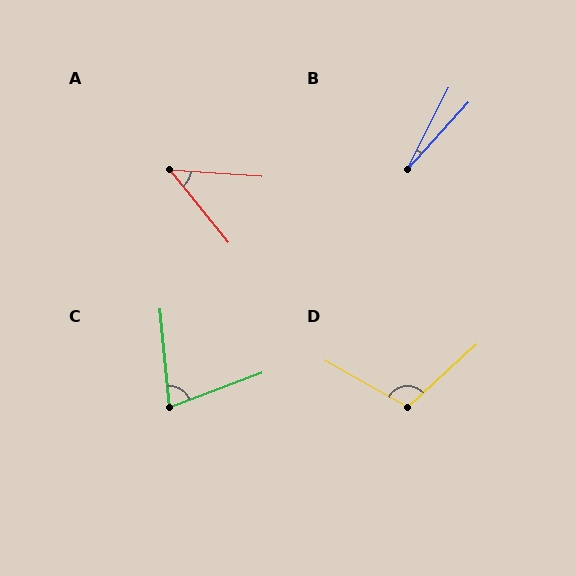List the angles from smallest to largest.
B (15°), A (47°), C (75°), D (109°).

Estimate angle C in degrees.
Approximately 75 degrees.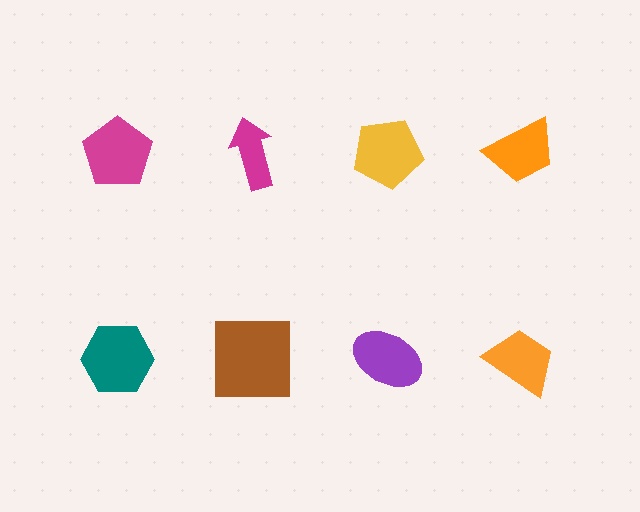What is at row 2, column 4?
An orange trapezoid.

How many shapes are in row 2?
4 shapes.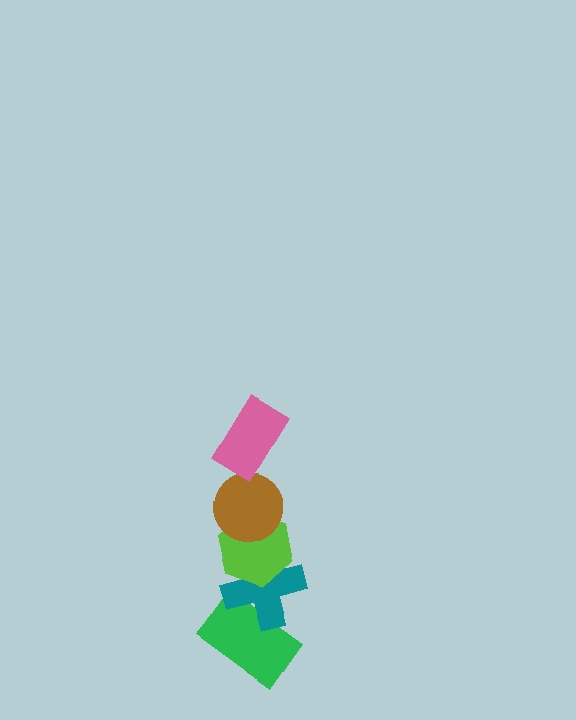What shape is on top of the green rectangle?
The teal cross is on top of the green rectangle.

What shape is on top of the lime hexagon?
The brown circle is on top of the lime hexagon.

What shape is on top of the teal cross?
The lime hexagon is on top of the teal cross.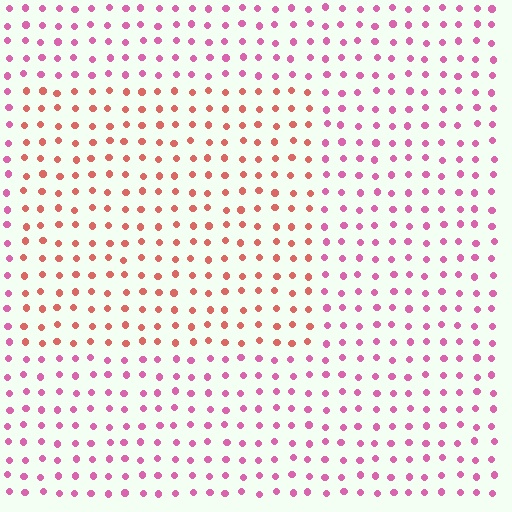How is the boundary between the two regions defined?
The boundary is defined purely by a slight shift in hue (about 39 degrees). Spacing, size, and orientation are identical on both sides.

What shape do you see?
I see a rectangle.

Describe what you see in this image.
The image is filled with small pink elements in a uniform arrangement. A rectangle-shaped region is visible where the elements are tinted to a slightly different hue, forming a subtle color boundary.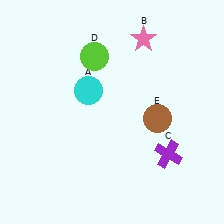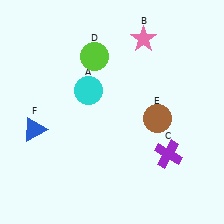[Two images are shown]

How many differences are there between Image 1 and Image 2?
There is 1 difference between the two images.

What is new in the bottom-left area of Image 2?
A blue triangle (F) was added in the bottom-left area of Image 2.